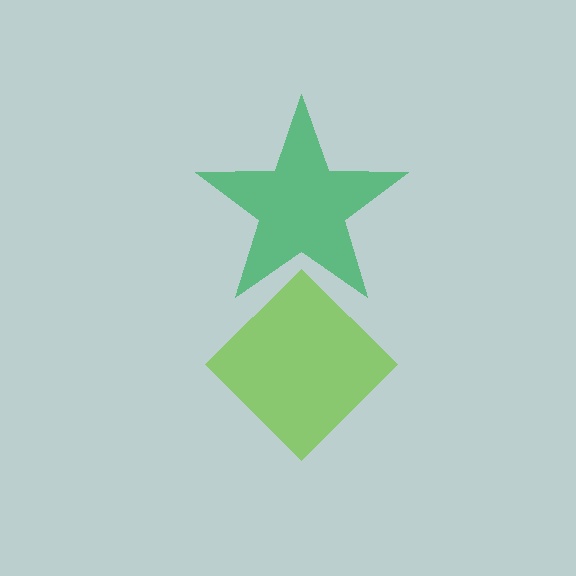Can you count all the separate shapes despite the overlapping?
Yes, there are 2 separate shapes.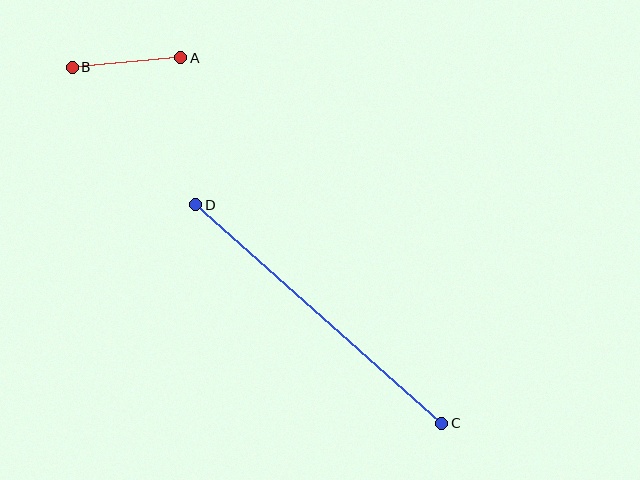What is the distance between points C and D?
The distance is approximately 329 pixels.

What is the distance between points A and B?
The distance is approximately 109 pixels.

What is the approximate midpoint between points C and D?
The midpoint is at approximately (319, 314) pixels.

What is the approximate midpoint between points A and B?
The midpoint is at approximately (127, 62) pixels.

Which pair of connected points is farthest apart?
Points C and D are farthest apart.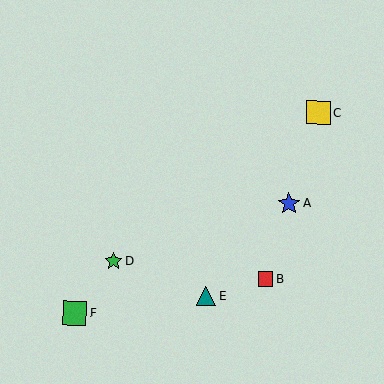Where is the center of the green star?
The center of the green star is at (114, 261).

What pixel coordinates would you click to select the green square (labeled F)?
Click at (74, 313) to select the green square F.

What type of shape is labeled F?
Shape F is a green square.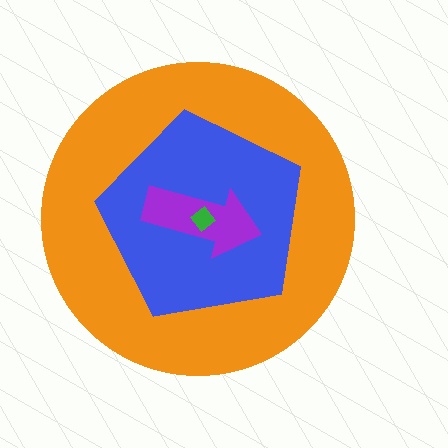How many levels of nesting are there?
4.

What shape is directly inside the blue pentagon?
The purple arrow.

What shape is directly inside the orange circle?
The blue pentagon.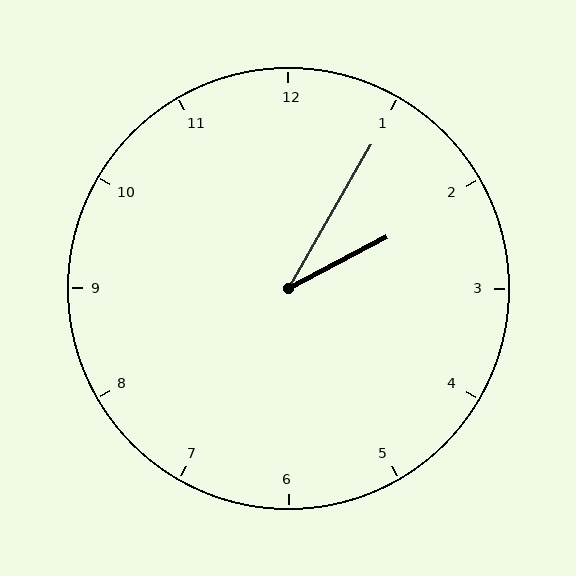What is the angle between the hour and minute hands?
Approximately 32 degrees.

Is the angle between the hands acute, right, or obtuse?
It is acute.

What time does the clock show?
2:05.